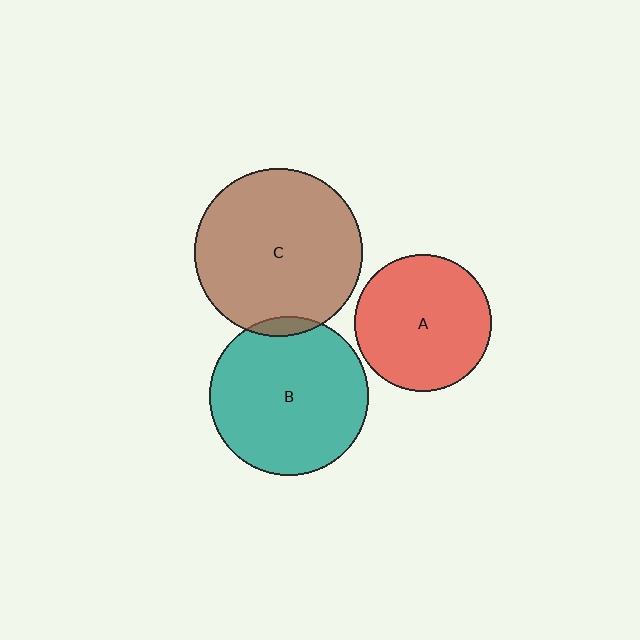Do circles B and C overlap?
Yes.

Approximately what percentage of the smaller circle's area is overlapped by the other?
Approximately 5%.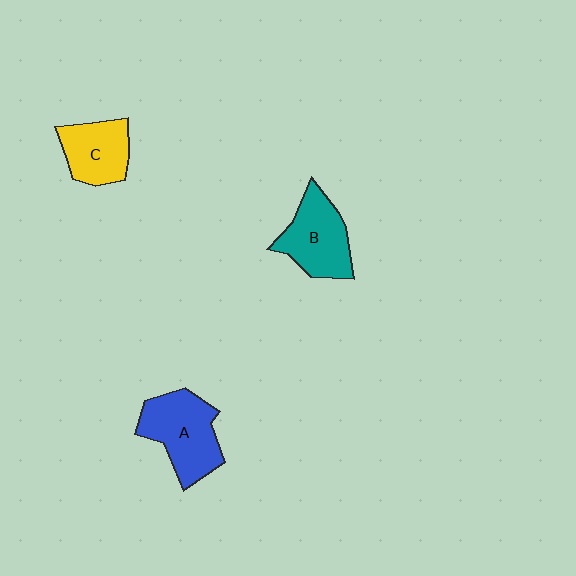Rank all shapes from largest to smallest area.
From largest to smallest: A (blue), B (teal), C (yellow).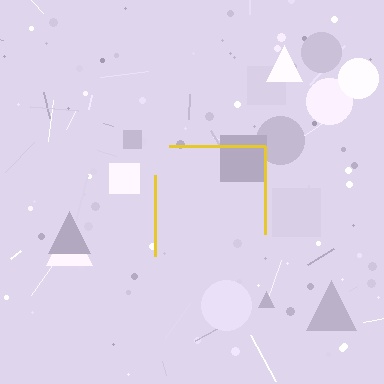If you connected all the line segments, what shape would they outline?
They would outline a square.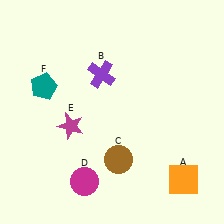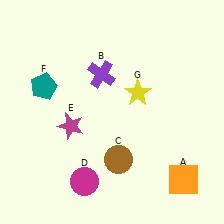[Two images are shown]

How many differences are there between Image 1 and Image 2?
There is 1 difference between the two images.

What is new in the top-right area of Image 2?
A yellow star (G) was added in the top-right area of Image 2.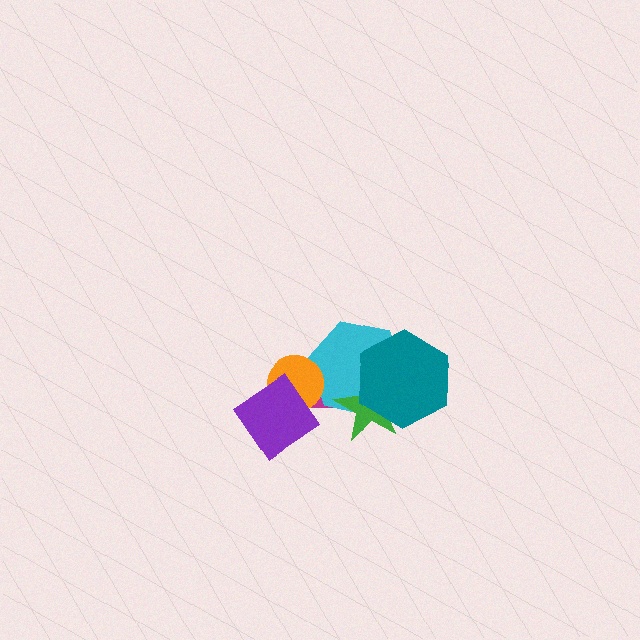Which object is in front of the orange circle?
The purple diamond is in front of the orange circle.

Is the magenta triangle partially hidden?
Yes, it is partially covered by another shape.